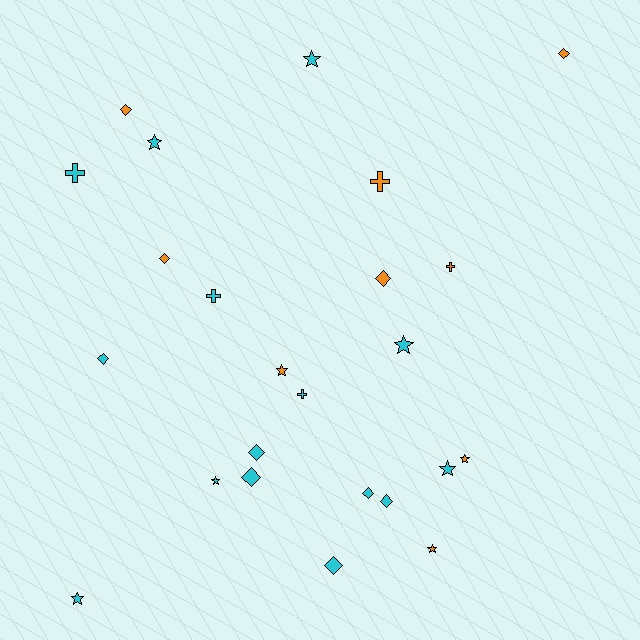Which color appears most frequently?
Cyan, with 15 objects.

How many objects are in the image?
There are 24 objects.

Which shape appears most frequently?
Diamond, with 10 objects.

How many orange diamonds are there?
There are 4 orange diamonds.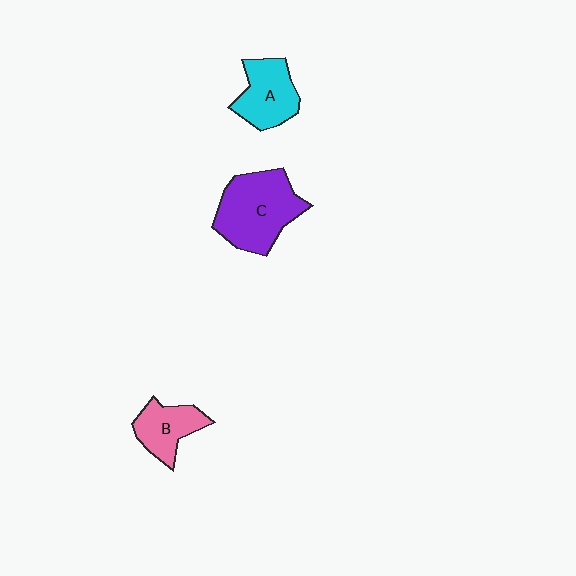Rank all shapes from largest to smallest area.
From largest to smallest: C (purple), A (cyan), B (pink).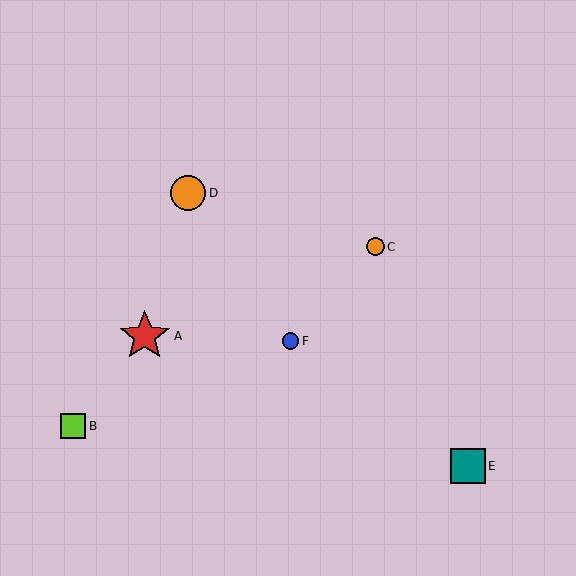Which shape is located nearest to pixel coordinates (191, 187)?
The orange circle (labeled D) at (188, 193) is nearest to that location.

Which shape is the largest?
The red star (labeled A) is the largest.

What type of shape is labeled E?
Shape E is a teal square.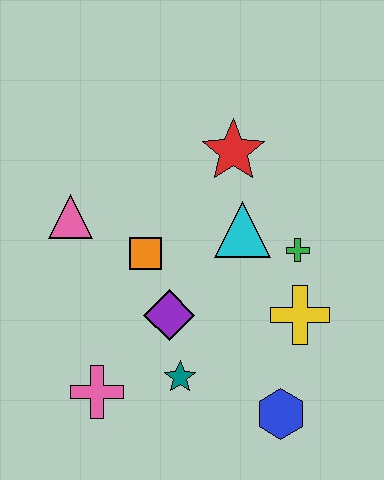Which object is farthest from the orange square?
The blue hexagon is farthest from the orange square.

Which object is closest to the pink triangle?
The orange square is closest to the pink triangle.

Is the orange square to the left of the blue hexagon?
Yes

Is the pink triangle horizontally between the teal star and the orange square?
No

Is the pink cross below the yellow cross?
Yes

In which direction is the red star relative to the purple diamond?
The red star is above the purple diamond.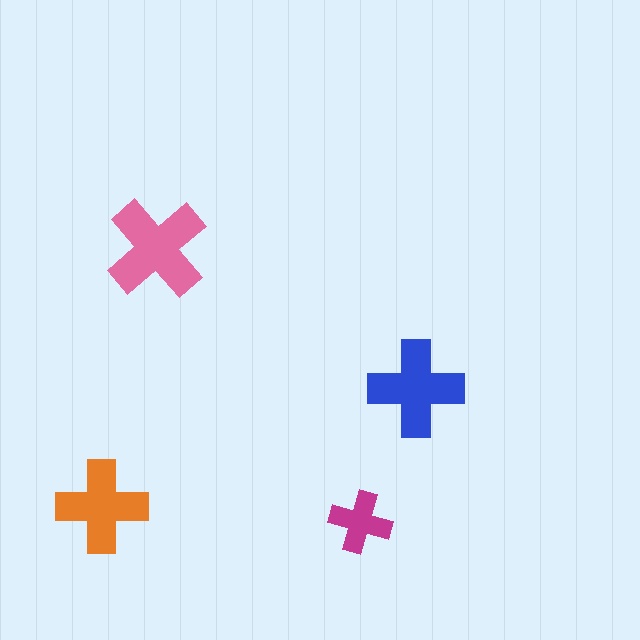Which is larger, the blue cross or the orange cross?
The blue one.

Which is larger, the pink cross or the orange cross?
The pink one.